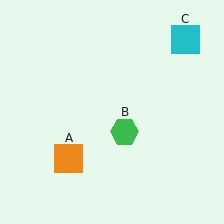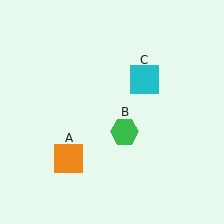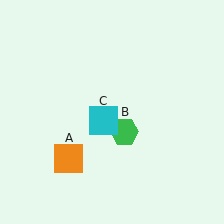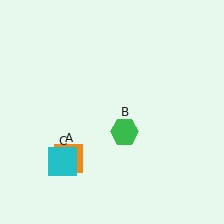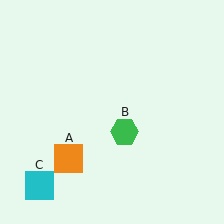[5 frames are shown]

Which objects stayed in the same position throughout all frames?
Orange square (object A) and green hexagon (object B) remained stationary.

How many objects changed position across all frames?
1 object changed position: cyan square (object C).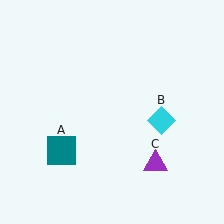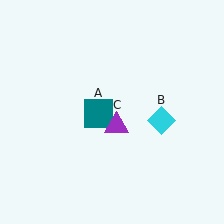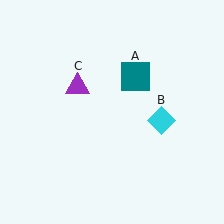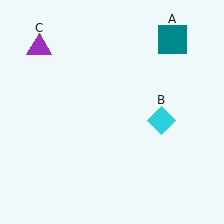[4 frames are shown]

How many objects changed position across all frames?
2 objects changed position: teal square (object A), purple triangle (object C).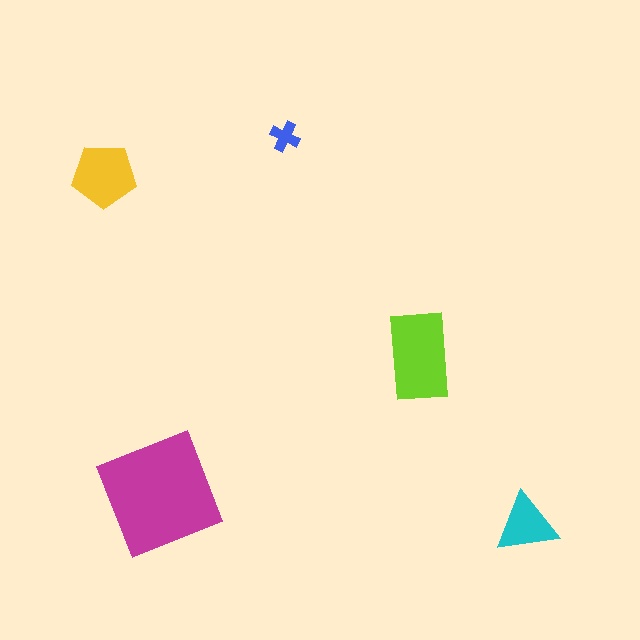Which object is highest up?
The blue cross is topmost.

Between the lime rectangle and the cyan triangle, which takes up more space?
The lime rectangle.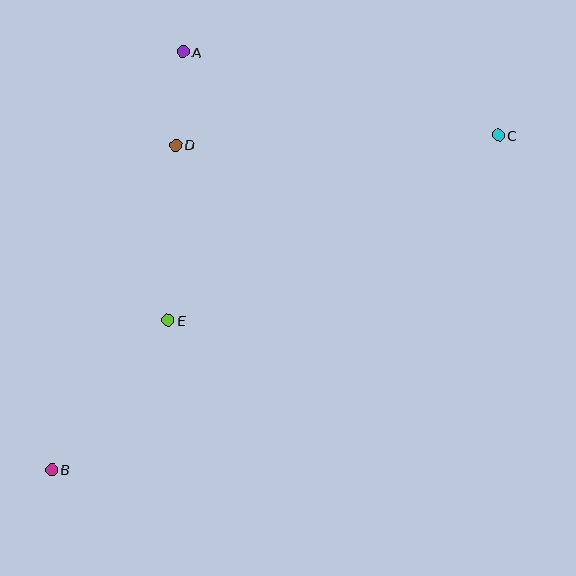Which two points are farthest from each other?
Points B and C are farthest from each other.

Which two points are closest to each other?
Points A and D are closest to each other.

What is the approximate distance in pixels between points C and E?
The distance between C and E is approximately 379 pixels.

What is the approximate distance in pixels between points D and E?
The distance between D and E is approximately 176 pixels.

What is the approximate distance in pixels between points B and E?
The distance between B and E is approximately 189 pixels.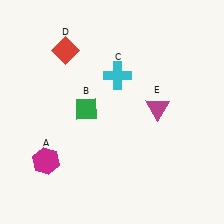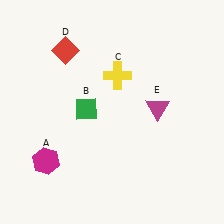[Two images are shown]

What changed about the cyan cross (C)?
In Image 1, C is cyan. In Image 2, it changed to yellow.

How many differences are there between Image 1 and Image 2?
There is 1 difference between the two images.